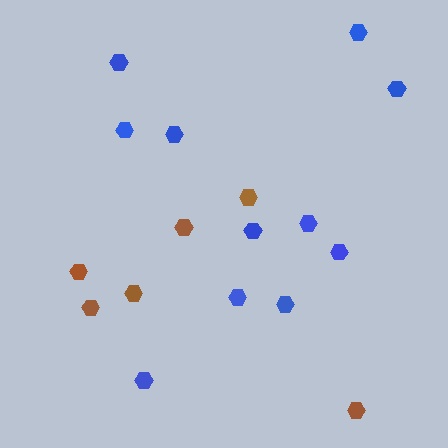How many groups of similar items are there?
There are 2 groups: one group of brown hexagons (6) and one group of blue hexagons (11).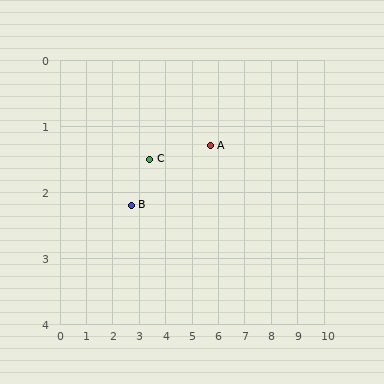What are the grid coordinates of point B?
Point B is at approximately (2.7, 2.2).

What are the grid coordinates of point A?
Point A is at approximately (5.7, 1.3).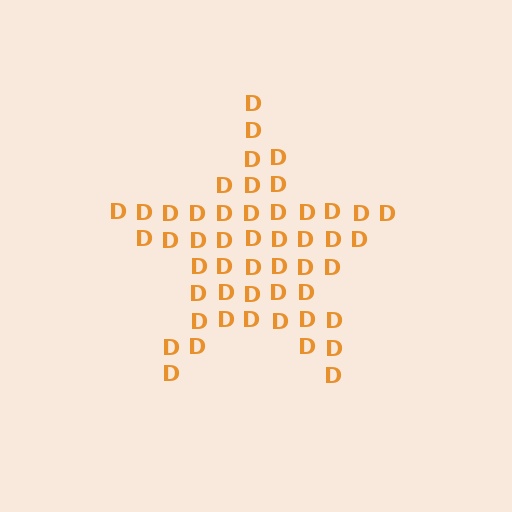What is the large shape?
The large shape is a star.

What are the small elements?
The small elements are letter D's.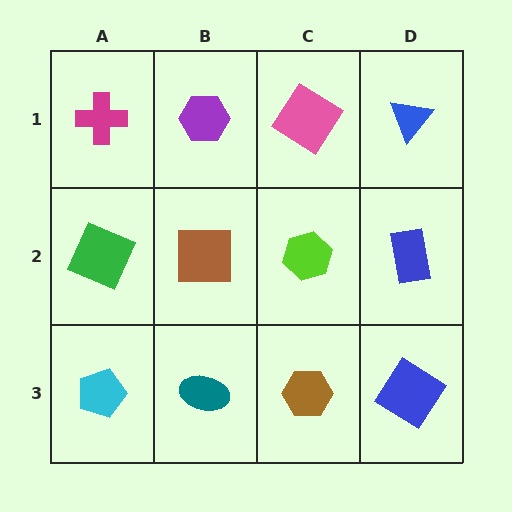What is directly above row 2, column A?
A magenta cross.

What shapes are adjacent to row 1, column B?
A brown square (row 2, column B), a magenta cross (row 1, column A), a pink diamond (row 1, column C).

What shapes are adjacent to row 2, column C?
A pink diamond (row 1, column C), a brown hexagon (row 3, column C), a brown square (row 2, column B), a blue rectangle (row 2, column D).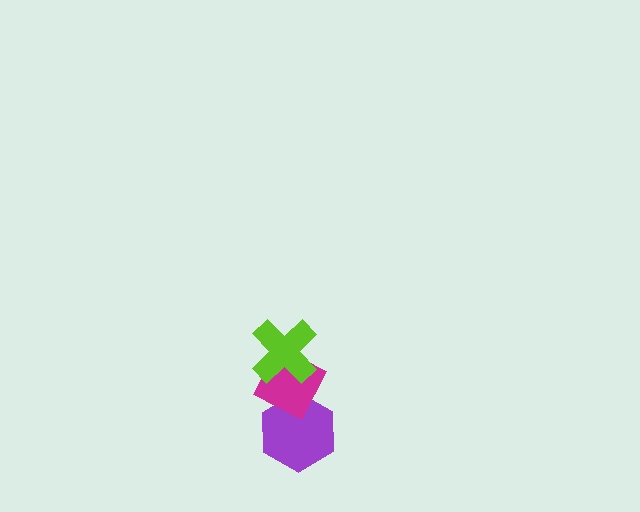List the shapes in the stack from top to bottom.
From top to bottom: the lime cross, the magenta diamond, the purple hexagon.